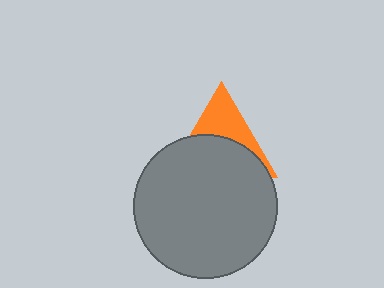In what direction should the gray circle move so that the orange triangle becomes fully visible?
The gray circle should move down. That is the shortest direction to clear the overlap and leave the orange triangle fully visible.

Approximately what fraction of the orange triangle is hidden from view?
Roughly 60% of the orange triangle is hidden behind the gray circle.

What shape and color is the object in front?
The object in front is a gray circle.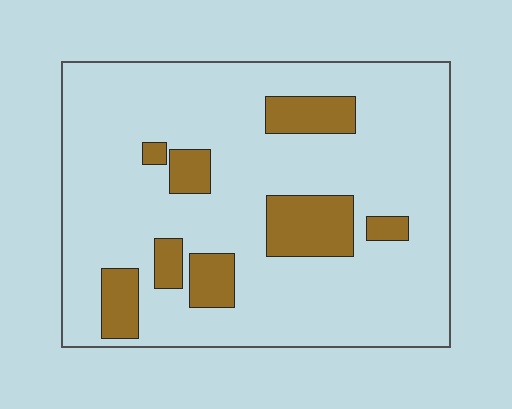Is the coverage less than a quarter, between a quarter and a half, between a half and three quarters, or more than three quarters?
Less than a quarter.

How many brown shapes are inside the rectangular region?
8.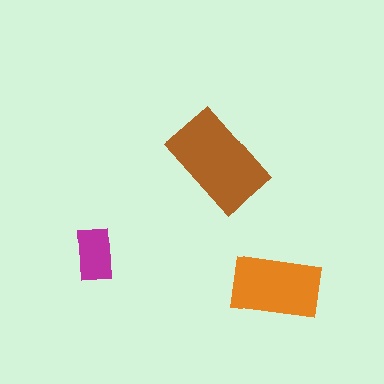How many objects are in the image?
There are 3 objects in the image.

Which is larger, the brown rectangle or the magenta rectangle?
The brown one.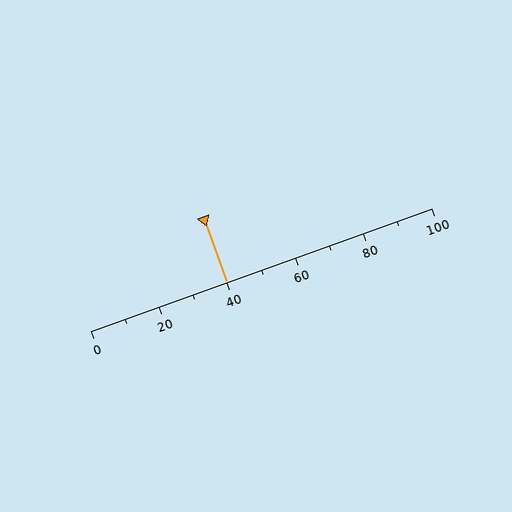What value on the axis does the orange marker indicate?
The marker indicates approximately 40.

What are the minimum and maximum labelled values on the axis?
The axis runs from 0 to 100.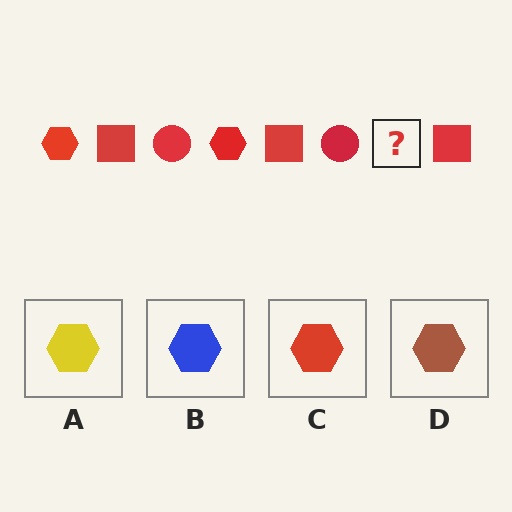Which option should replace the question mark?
Option C.